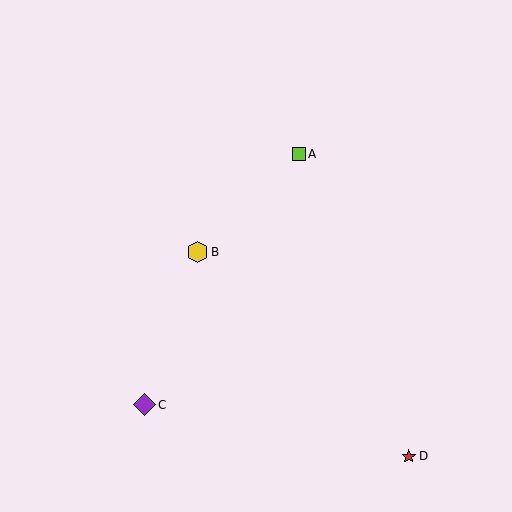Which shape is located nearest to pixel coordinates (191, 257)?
The yellow hexagon (labeled B) at (197, 252) is nearest to that location.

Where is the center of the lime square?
The center of the lime square is at (299, 154).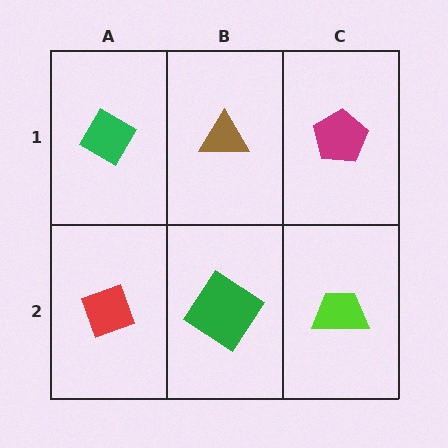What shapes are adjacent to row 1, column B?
A green diamond (row 2, column B), a green diamond (row 1, column A), a magenta pentagon (row 1, column C).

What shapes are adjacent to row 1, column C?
A lime trapezoid (row 2, column C), a brown triangle (row 1, column B).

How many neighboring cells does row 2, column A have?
2.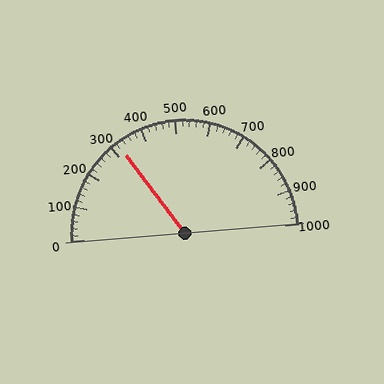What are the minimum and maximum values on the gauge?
The gauge ranges from 0 to 1000.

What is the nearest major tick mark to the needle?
The nearest major tick mark is 300.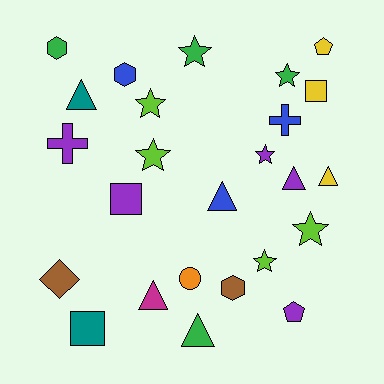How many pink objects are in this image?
There are no pink objects.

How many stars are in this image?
There are 7 stars.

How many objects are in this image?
There are 25 objects.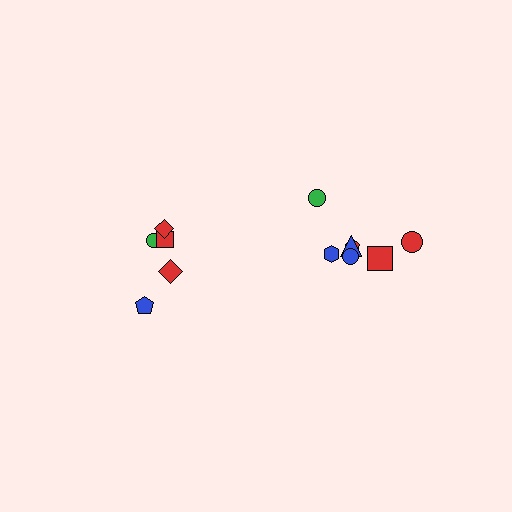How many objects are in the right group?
There are 7 objects.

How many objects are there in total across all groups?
There are 12 objects.